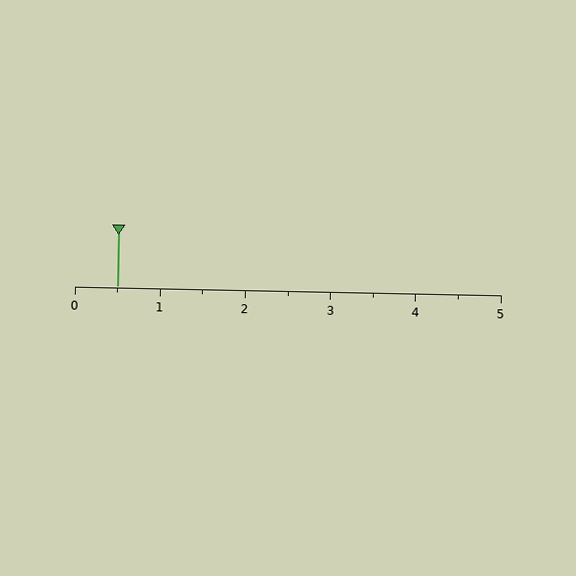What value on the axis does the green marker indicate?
The marker indicates approximately 0.5.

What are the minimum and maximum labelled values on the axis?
The axis runs from 0 to 5.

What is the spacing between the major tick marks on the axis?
The major ticks are spaced 1 apart.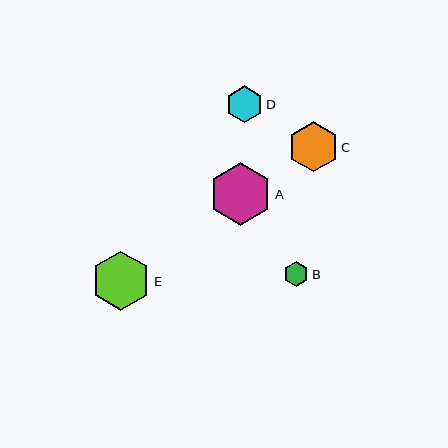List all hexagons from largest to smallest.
From largest to smallest: A, E, C, D, B.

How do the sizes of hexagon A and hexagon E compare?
Hexagon A and hexagon E are approximately the same size.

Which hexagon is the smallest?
Hexagon B is the smallest with a size of approximately 25 pixels.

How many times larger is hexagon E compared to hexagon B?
Hexagon E is approximately 2.4 times the size of hexagon B.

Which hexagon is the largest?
Hexagon A is the largest with a size of approximately 63 pixels.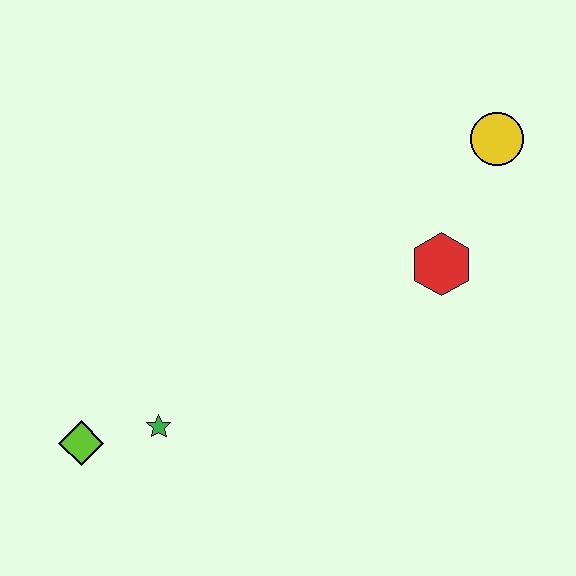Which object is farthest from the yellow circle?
The lime diamond is farthest from the yellow circle.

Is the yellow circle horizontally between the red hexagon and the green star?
No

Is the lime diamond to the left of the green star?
Yes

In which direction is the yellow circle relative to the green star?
The yellow circle is to the right of the green star.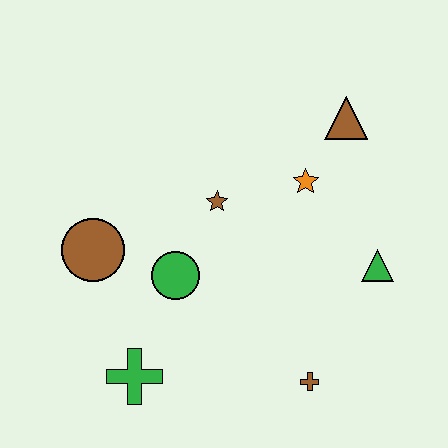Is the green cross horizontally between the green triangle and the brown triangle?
No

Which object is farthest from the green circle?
The brown triangle is farthest from the green circle.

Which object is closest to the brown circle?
The green circle is closest to the brown circle.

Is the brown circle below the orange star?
Yes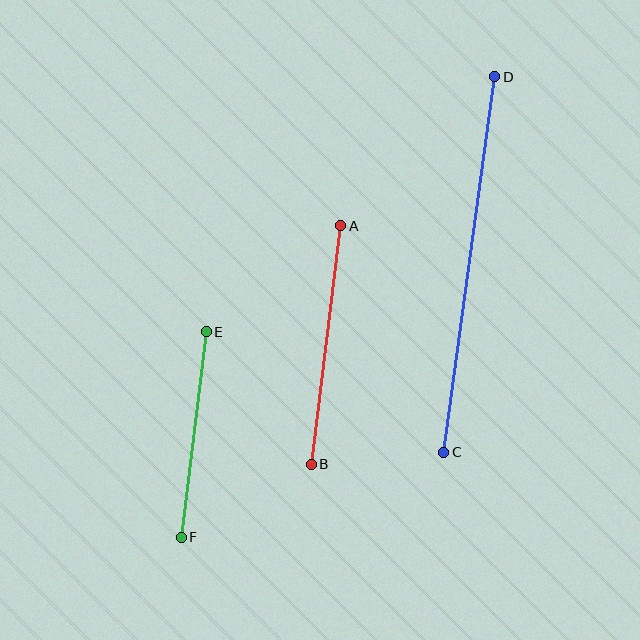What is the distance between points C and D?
The distance is approximately 379 pixels.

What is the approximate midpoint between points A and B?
The midpoint is at approximately (326, 345) pixels.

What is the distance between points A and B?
The distance is approximately 240 pixels.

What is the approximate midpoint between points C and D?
The midpoint is at approximately (469, 264) pixels.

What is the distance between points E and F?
The distance is approximately 207 pixels.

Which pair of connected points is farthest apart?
Points C and D are farthest apart.